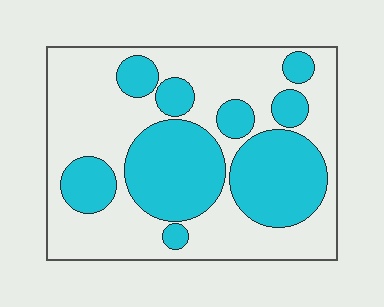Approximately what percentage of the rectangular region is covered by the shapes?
Approximately 40%.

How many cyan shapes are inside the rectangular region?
9.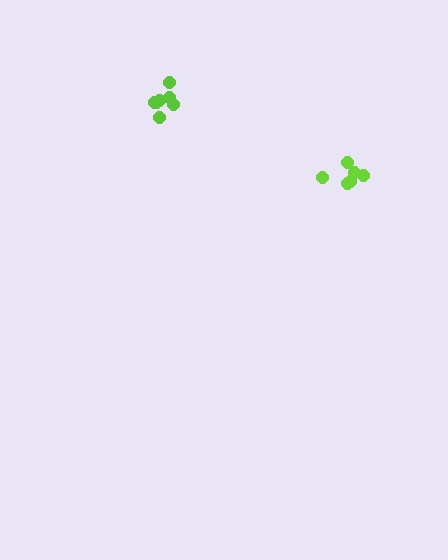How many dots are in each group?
Group 1: 6 dots, Group 2: 7 dots (13 total).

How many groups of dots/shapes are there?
There are 2 groups.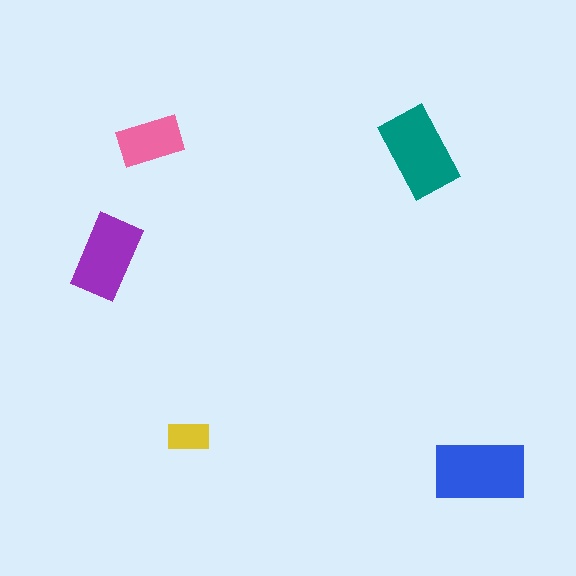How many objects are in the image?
There are 5 objects in the image.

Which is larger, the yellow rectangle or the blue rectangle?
The blue one.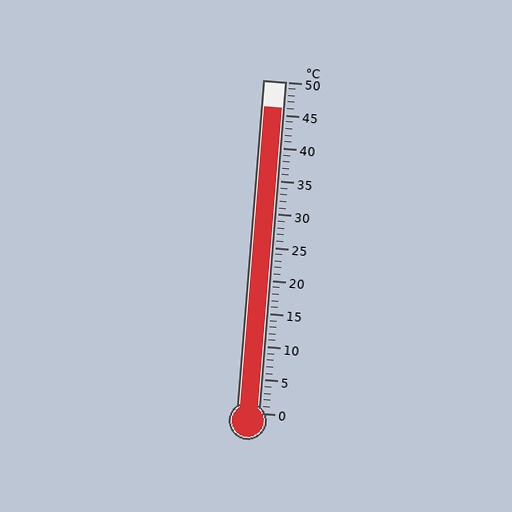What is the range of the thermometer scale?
The thermometer scale ranges from 0°C to 50°C.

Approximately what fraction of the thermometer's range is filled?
The thermometer is filled to approximately 90% of its range.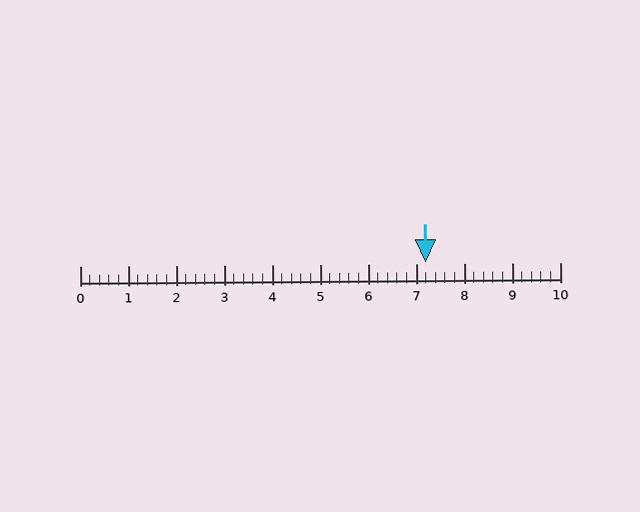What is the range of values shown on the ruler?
The ruler shows values from 0 to 10.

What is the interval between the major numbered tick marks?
The major tick marks are spaced 1 units apart.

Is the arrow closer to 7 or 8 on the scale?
The arrow is closer to 7.